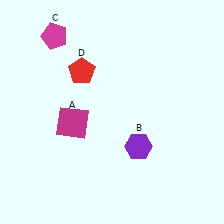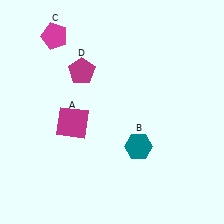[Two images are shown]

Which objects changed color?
B changed from purple to teal. D changed from red to magenta.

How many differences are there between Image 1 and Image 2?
There are 2 differences between the two images.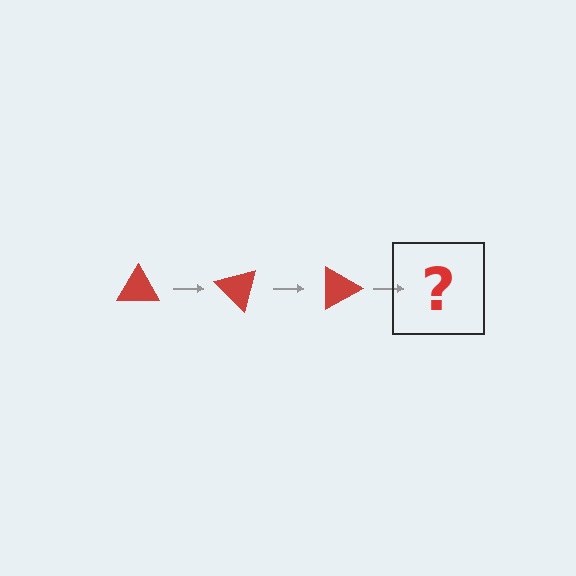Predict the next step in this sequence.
The next step is a red triangle rotated 135 degrees.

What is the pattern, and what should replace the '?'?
The pattern is that the triangle rotates 45 degrees each step. The '?' should be a red triangle rotated 135 degrees.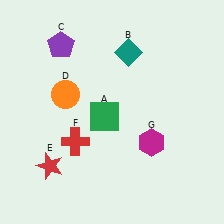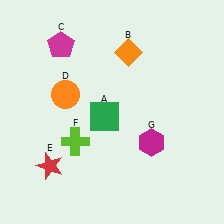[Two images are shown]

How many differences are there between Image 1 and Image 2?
There are 3 differences between the two images.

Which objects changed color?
B changed from teal to orange. C changed from purple to magenta. F changed from red to lime.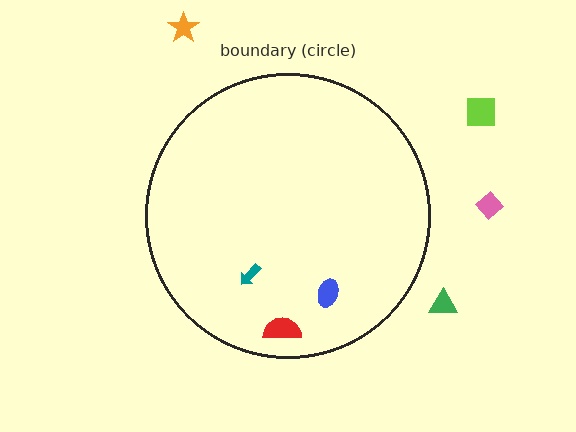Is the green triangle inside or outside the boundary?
Outside.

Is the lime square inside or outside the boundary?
Outside.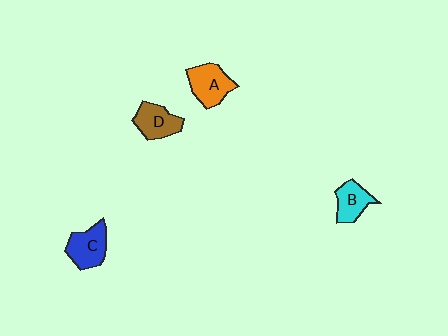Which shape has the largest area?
Shape A (orange).